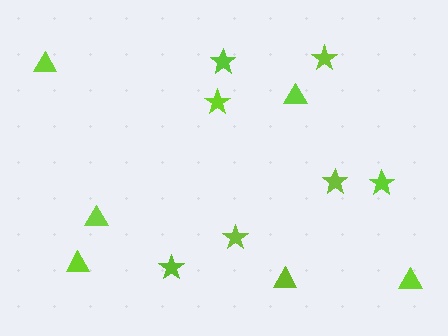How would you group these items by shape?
There are 2 groups: one group of stars (7) and one group of triangles (6).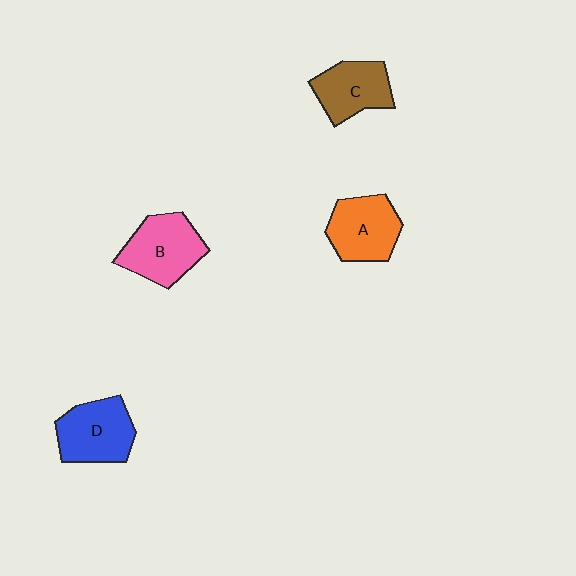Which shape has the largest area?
Shape B (pink).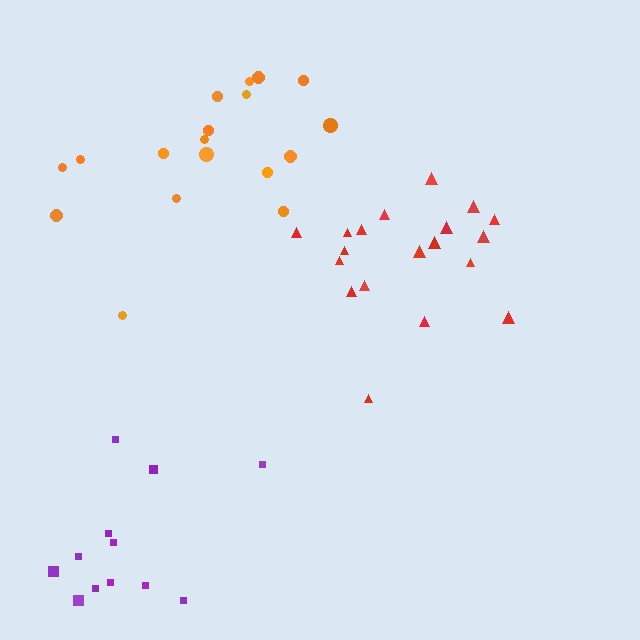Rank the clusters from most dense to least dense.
red, orange, purple.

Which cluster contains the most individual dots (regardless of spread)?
Red (19).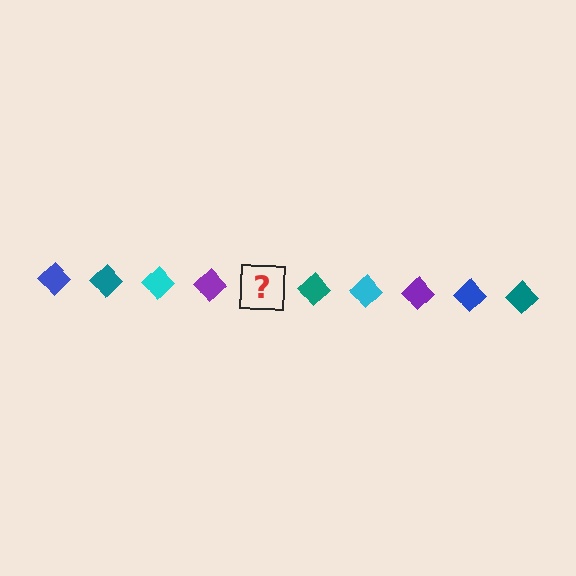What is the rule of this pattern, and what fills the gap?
The rule is that the pattern cycles through blue, teal, cyan, purple diamonds. The gap should be filled with a blue diamond.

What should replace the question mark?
The question mark should be replaced with a blue diamond.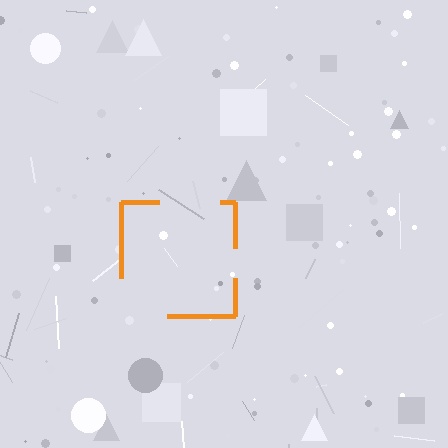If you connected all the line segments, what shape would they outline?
They would outline a square.